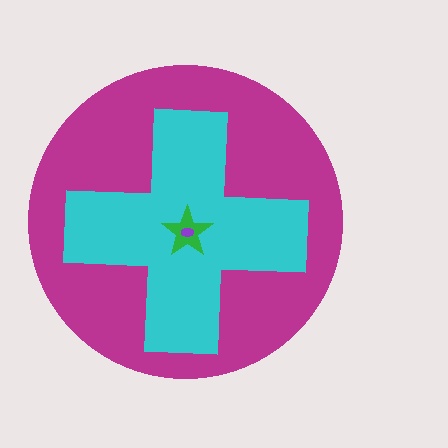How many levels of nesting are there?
4.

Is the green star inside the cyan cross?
Yes.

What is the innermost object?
The purple ellipse.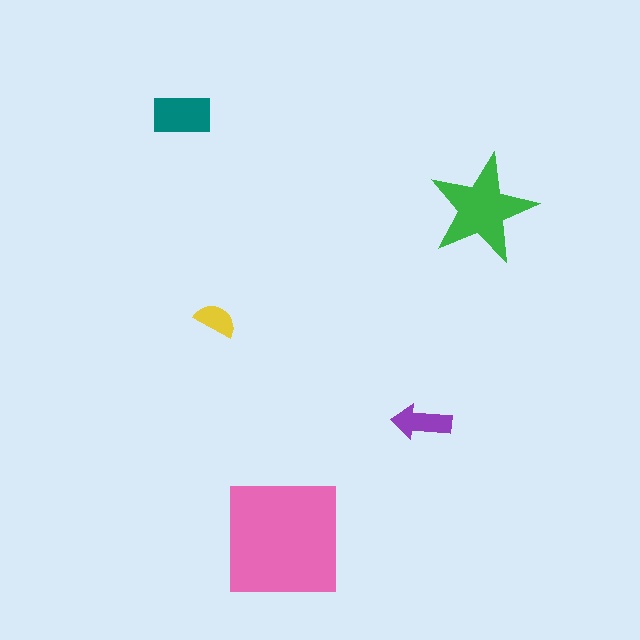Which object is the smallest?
The yellow semicircle.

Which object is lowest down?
The pink square is bottommost.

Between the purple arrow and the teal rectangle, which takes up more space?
The teal rectangle.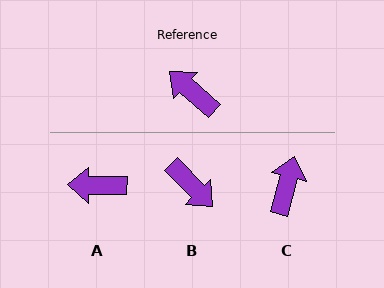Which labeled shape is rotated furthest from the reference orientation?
B, about 176 degrees away.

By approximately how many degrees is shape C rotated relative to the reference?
Approximately 63 degrees clockwise.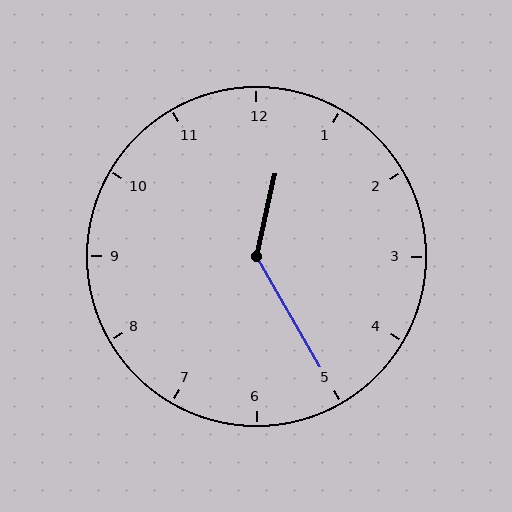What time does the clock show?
12:25.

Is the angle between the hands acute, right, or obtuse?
It is obtuse.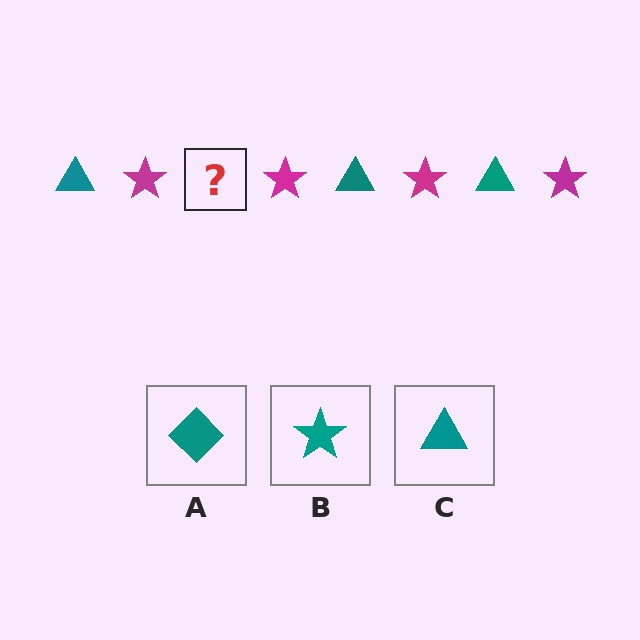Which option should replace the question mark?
Option C.